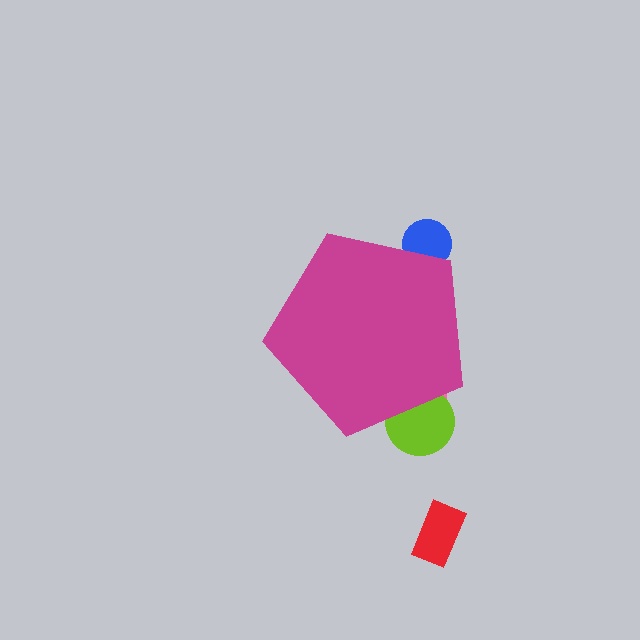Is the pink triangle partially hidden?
Yes, the pink triangle is partially hidden behind the magenta pentagon.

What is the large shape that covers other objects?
A magenta pentagon.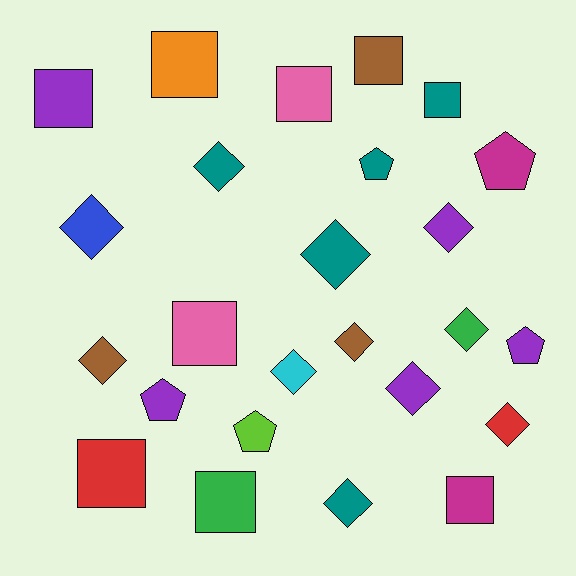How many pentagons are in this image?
There are 5 pentagons.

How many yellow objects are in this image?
There are no yellow objects.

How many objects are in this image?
There are 25 objects.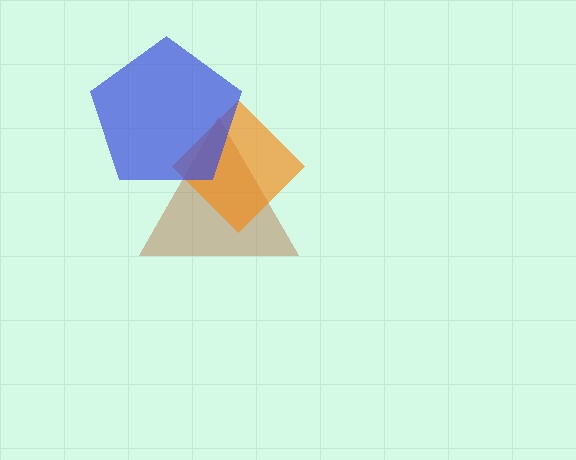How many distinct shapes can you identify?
There are 3 distinct shapes: a brown triangle, an orange diamond, a blue pentagon.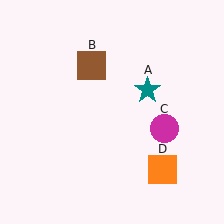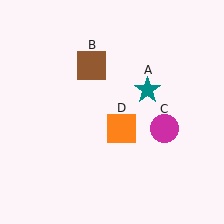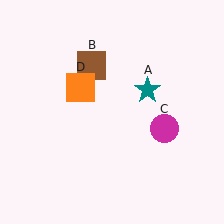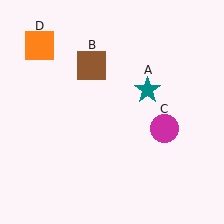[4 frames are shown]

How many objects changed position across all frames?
1 object changed position: orange square (object D).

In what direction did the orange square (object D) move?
The orange square (object D) moved up and to the left.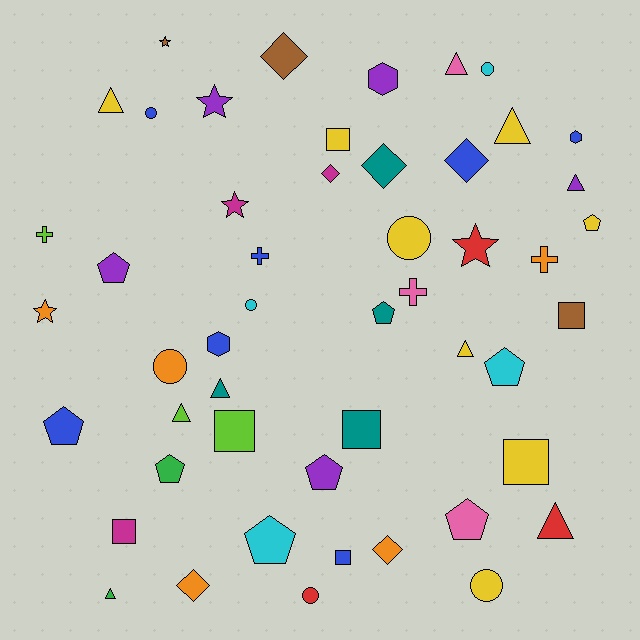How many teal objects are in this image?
There are 4 teal objects.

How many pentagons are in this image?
There are 9 pentagons.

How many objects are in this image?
There are 50 objects.